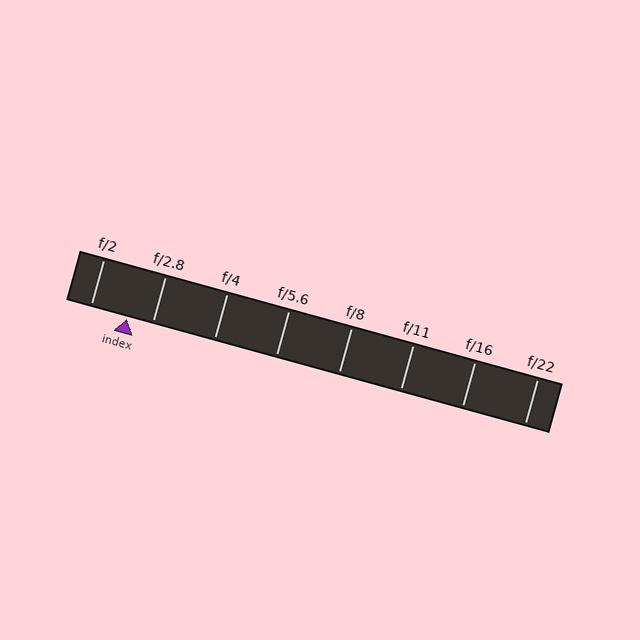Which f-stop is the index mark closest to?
The index mark is closest to f/2.8.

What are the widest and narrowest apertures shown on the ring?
The widest aperture shown is f/2 and the narrowest is f/22.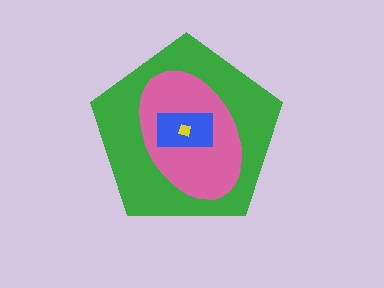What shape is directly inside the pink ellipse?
The blue rectangle.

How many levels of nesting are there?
4.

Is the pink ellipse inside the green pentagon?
Yes.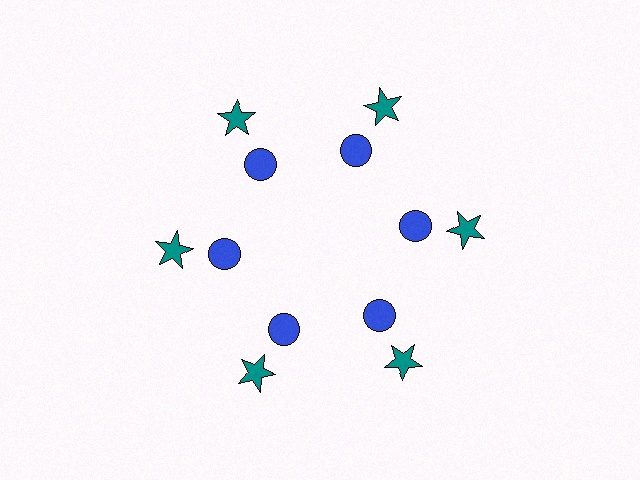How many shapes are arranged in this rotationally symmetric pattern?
There are 12 shapes, arranged in 6 groups of 2.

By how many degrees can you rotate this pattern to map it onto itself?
The pattern maps onto itself every 60 degrees of rotation.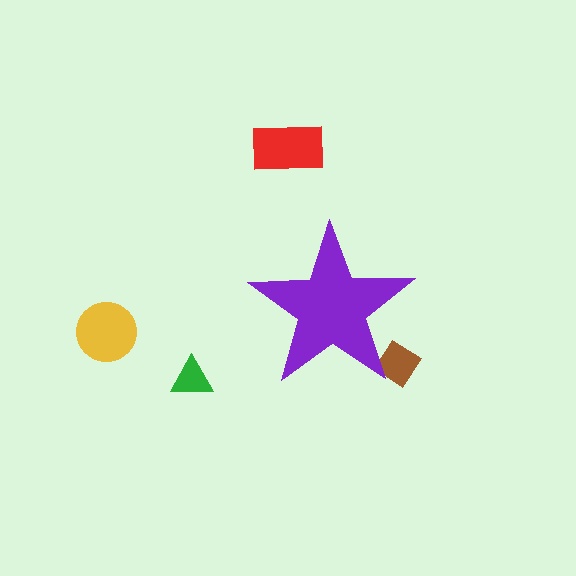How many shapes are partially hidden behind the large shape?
1 shape is partially hidden.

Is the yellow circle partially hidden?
No, the yellow circle is fully visible.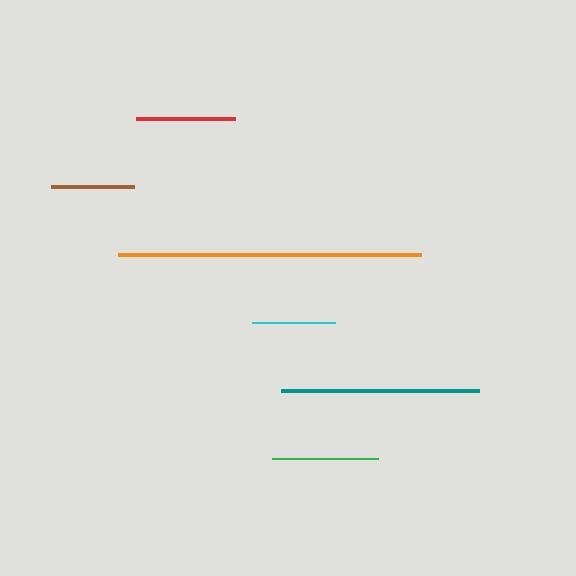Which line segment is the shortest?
The brown line is the shortest at approximately 83 pixels.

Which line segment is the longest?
The orange line is the longest at approximately 303 pixels.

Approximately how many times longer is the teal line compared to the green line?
The teal line is approximately 1.9 times the length of the green line.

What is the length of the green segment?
The green segment is approximately 106 pixels long.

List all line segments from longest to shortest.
From longest to shortest: orange, teal, green, red, cyan, brown.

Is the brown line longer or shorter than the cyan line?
The cyan line is longer than the brown line.